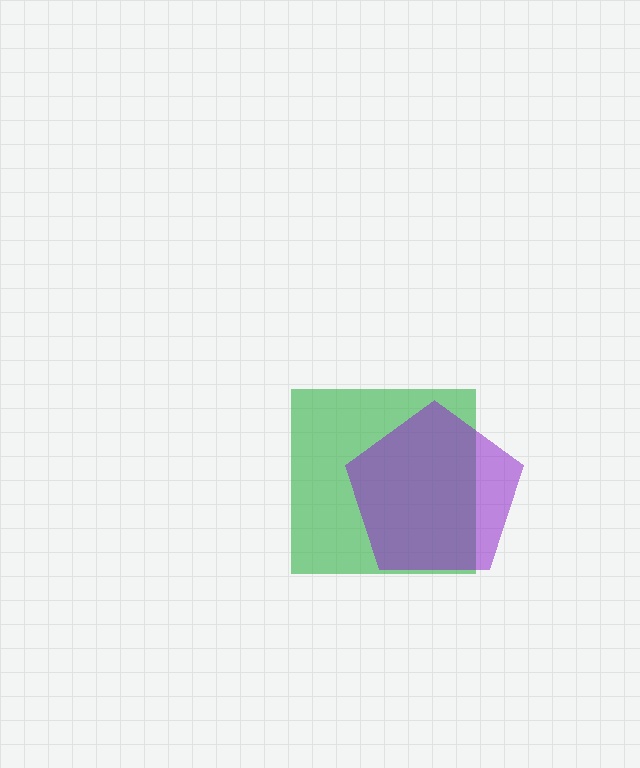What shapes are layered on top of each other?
The layered shapes are: a green square, a purple pentagon.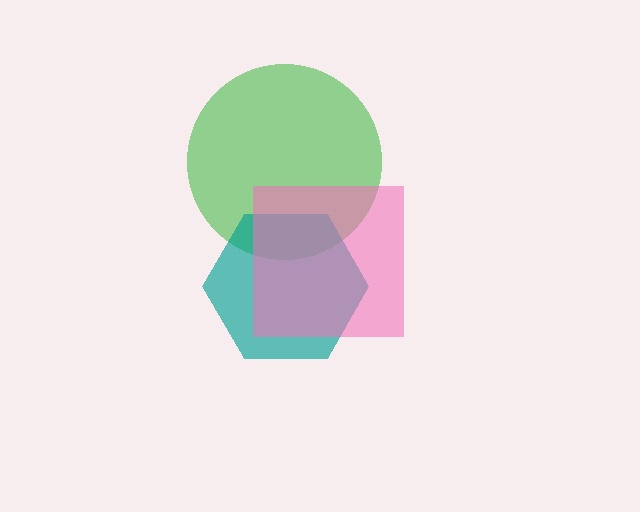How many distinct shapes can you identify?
There are 3 distinct shapes: a green circle, a teal hexagon, a pink square.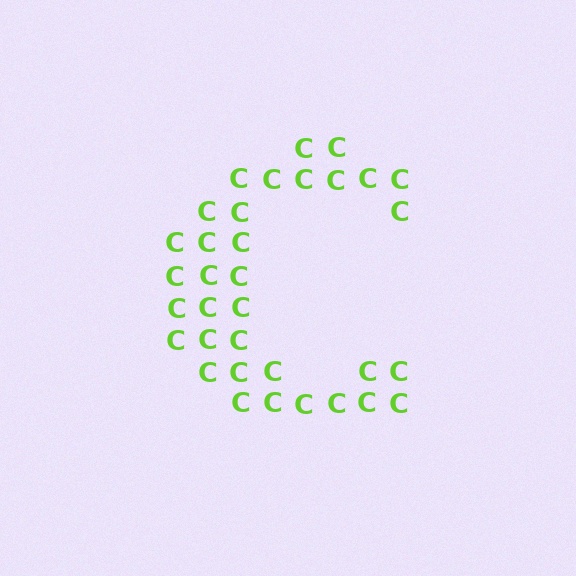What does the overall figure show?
The overall figure shows the letter C.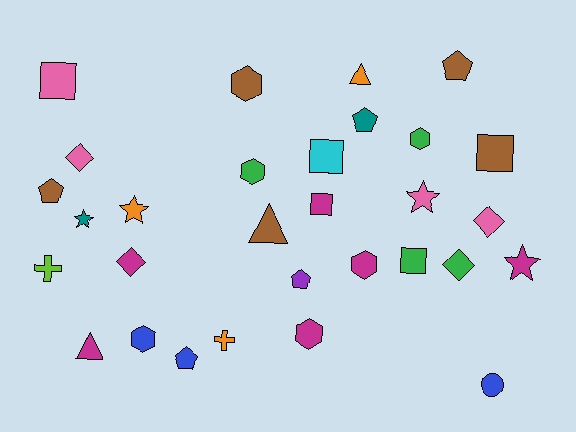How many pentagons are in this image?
There are 5 pentagons.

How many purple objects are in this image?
There is 1 purple object.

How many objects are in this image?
There are 30 objects.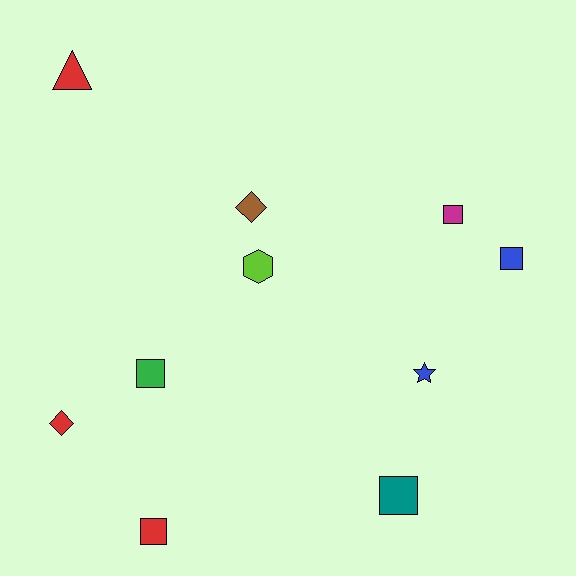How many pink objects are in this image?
There are no pink objects.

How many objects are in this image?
There are 10 objects.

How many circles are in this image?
There are no circles.